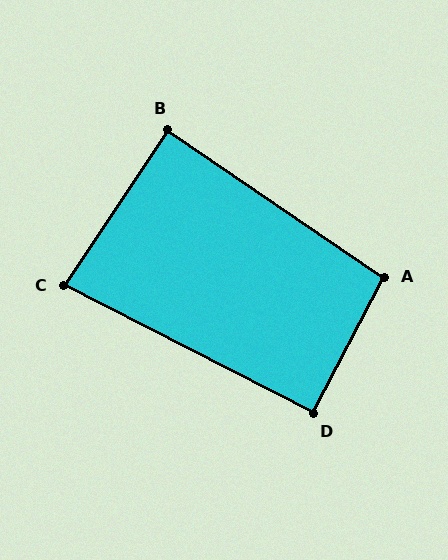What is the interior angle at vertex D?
Approximately 90 degrees (approximately right).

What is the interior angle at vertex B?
Approximately 90 degrees (approximately right).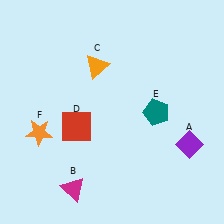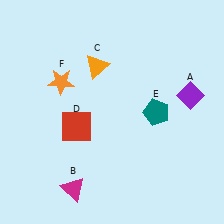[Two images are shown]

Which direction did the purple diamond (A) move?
The purple diamond (A) moved up.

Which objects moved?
The objects that moved are: the purple diamond (A), the orange star (F).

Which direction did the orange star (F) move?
The orange star (F) moved up.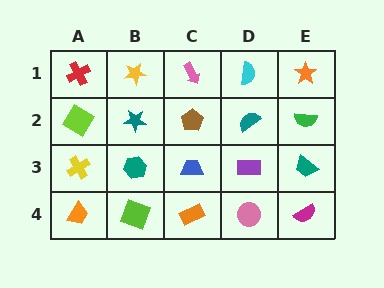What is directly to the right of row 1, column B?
A pink arrow.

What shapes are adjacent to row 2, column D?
A cyan semicircle (row 1, column D), a purple rectangle (row 3, column D), a brown pentagon (row 2, column C), a green semicircle (row 2, column E).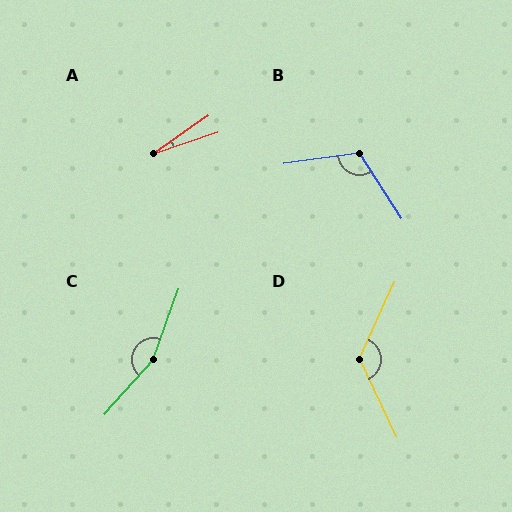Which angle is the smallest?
A, at approximately 16 degrees.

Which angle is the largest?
C, at approximately 158 degrees.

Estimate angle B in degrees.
Approximately 115 degrees.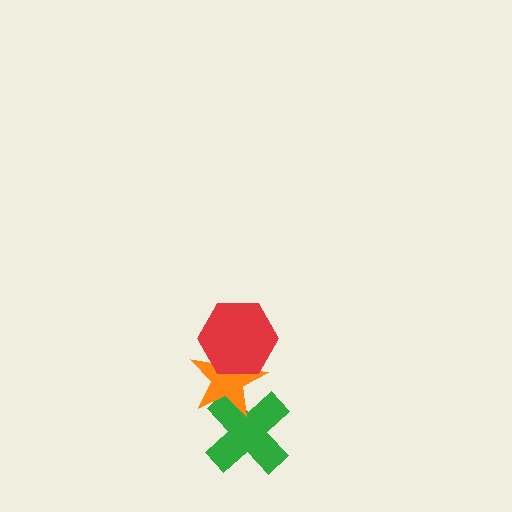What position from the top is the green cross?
The green cross is 3rd from the top.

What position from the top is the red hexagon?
The red hexagon is 1st from the top.